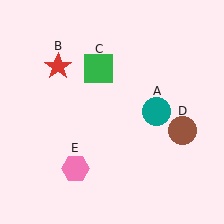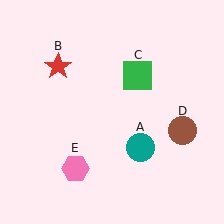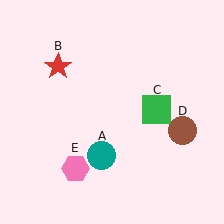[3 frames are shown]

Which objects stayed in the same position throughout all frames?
Red star (object B) and brown circle (object D) and pink hexagon (object E) remained stationary.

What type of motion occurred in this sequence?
The teal circle (object A), green square (object C) rotated clockwise around the center of the scene.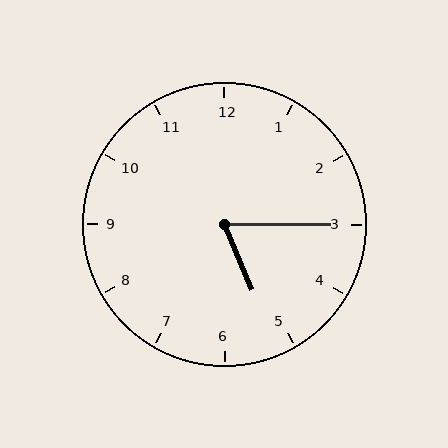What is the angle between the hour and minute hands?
Approximately 68 degrees.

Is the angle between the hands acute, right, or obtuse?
It is acute.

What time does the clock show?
5:15.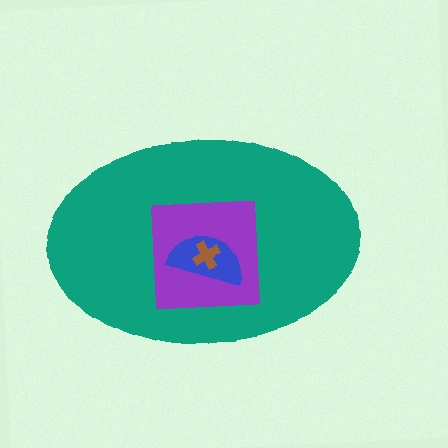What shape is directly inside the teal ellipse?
The purple square.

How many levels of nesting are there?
4.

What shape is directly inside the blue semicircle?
The brown cross.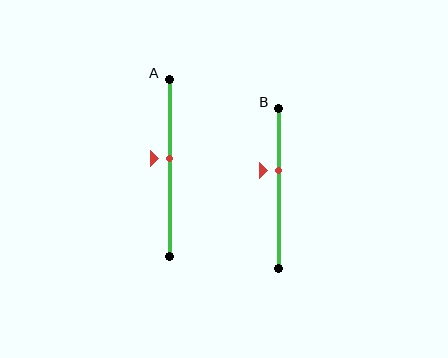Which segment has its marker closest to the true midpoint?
Segment A has its marker closest to the true midpoint.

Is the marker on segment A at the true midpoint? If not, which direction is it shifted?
No, the marker on segment A is shifted upward by about 5% of the segment length.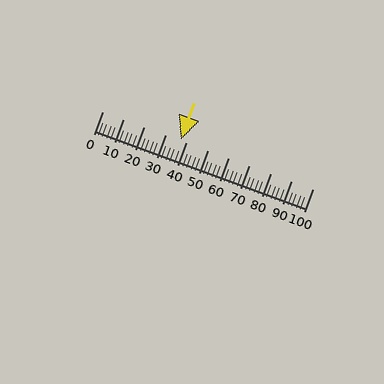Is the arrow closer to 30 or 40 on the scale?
The arrow is closer to 40.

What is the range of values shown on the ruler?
The ruler shows values from 0 to 100.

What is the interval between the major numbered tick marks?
The major tick marks are spaced 10 units apart.